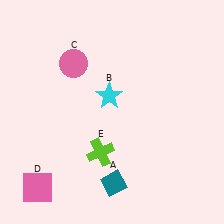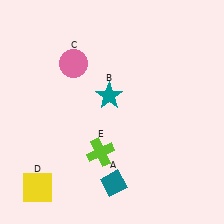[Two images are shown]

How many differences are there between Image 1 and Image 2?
There are 2 differences between the two images.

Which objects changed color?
B changed from cyan to teal. D changed from pink to yellow.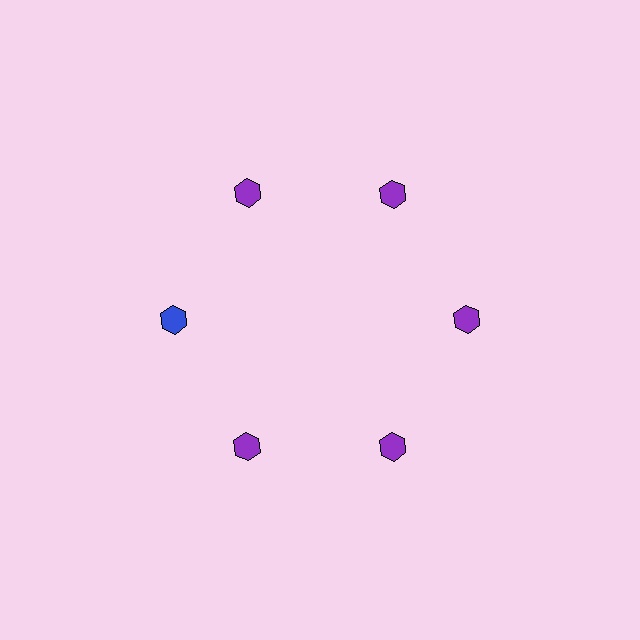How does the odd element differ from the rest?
It has a different color: blue instead of purple.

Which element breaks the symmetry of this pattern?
The blue hexagon at roughly the 9 o'clock position breaks the symmetry. All other shapes are purple hexagons.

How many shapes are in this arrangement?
There are 6 shapes arranged in a ring pattern.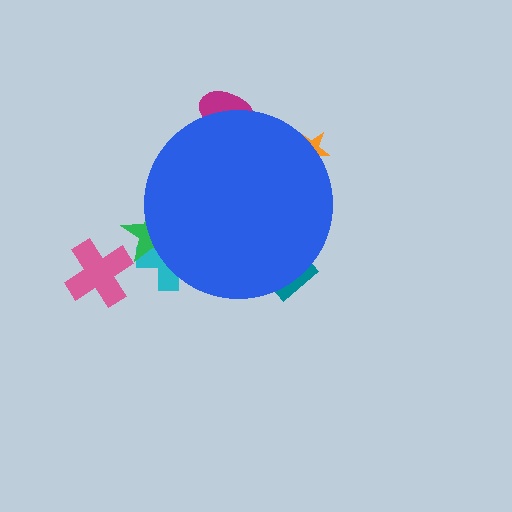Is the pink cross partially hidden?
No, the pink cross is fully visible.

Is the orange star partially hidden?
Yes, the orange star is partially hidden behind the blue circle.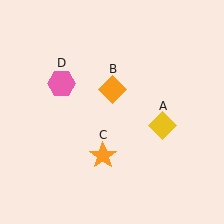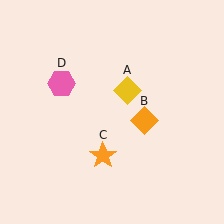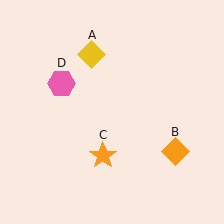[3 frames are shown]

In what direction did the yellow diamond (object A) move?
The yellow diamond (object A) moved up and to the left.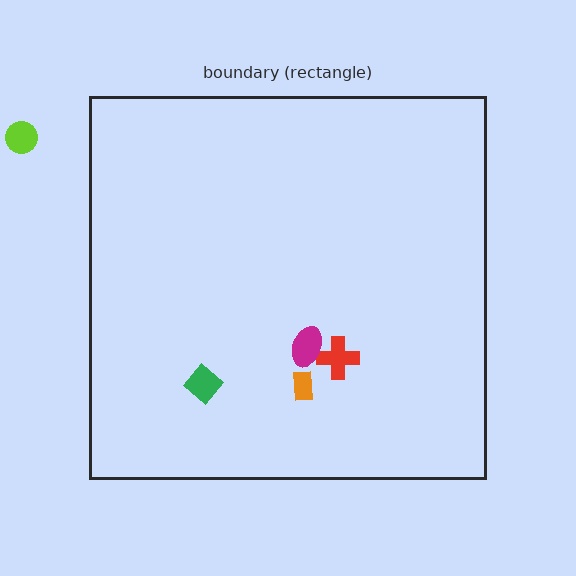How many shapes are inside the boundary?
4 inside, 1 outside.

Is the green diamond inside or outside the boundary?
Inside.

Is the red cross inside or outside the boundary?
Inside.